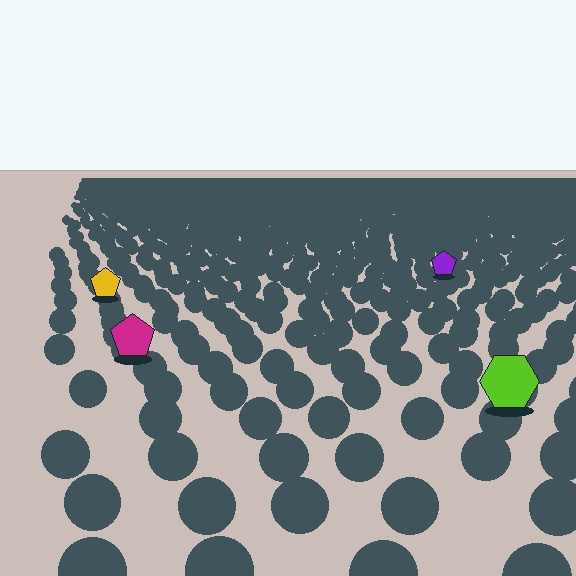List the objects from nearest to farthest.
From nearest to farthest: the lime hexagon, the magenta pentagon, the yellow pentagon, the purple pentagon.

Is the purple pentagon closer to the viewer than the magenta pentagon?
No. The magenta pentagon is closer — you can tell from the texture gradient: the ground texture is coarser near it.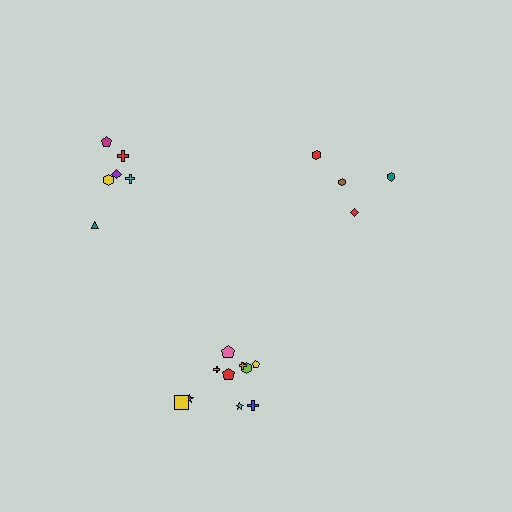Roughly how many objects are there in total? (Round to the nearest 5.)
Roughly 20 objects in total.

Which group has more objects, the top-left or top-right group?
The top-left group.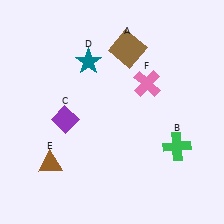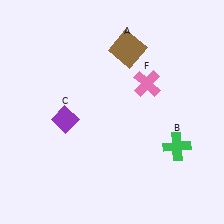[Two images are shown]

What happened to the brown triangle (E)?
The brown triangle (E) was removed in Image 2. It was in the bottom-left area of Image 1.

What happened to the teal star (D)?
The teal star (D) was removed in Image 2. It was in the top-left area of Image 1.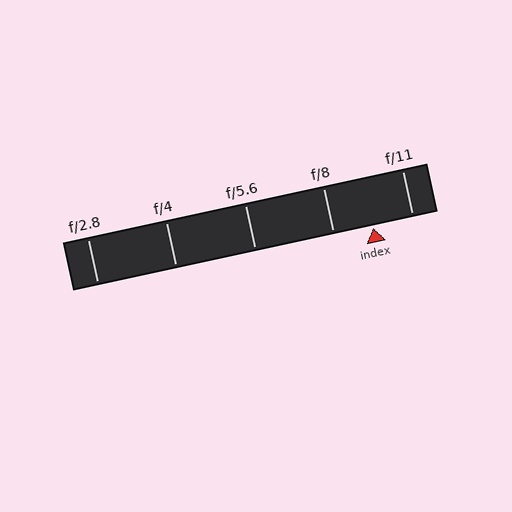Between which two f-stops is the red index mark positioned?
The index mark is between f/8 and f/11.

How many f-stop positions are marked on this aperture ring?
There are 5 f-stop positions marked.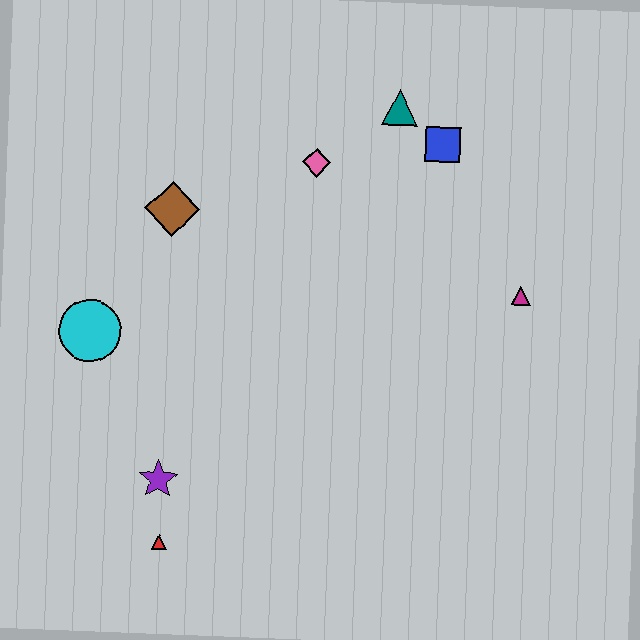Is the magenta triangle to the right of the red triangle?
Yes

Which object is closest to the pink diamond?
The teal triangle is closest to the pink diamond.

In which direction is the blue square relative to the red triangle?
The blue square is above the red triangle.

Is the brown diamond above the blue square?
No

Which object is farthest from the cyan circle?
The magenta triangle is farthest from the cyan circle.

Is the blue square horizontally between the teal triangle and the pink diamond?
No